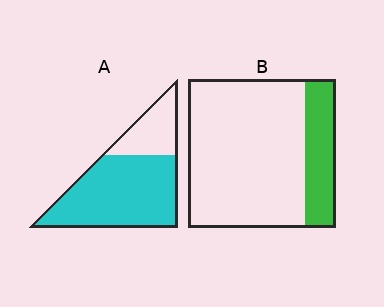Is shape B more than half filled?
No.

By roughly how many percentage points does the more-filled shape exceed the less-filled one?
By roughly 55 percentage points (A over B).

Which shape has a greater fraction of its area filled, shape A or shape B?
Shape A.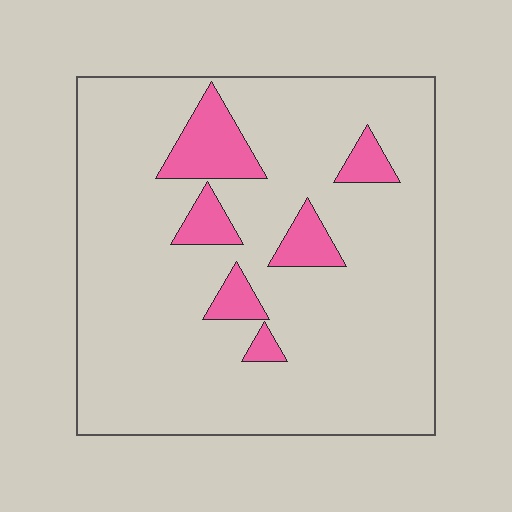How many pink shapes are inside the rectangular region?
6.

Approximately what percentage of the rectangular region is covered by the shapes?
Approximately 10%.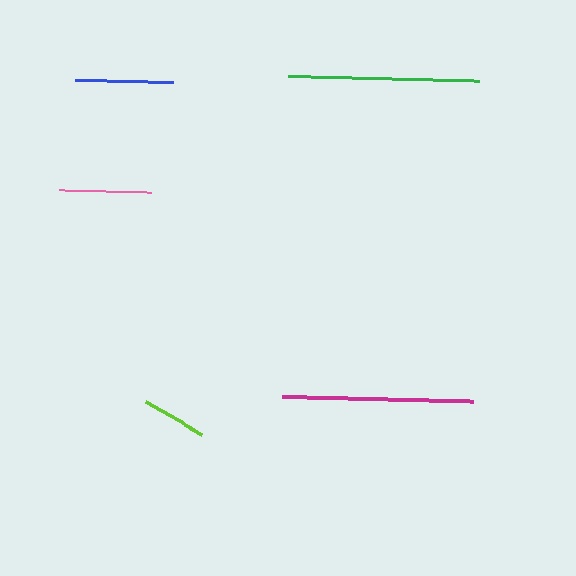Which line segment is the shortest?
The lime line is the shortest at approximately 65 pixels.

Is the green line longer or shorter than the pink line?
The green line is longer than the pink line.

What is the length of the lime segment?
The lime segment is approximately 65 pixels long.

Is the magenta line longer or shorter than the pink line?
The magenta line is longer than the pink line.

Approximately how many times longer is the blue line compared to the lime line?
The blue line is approximately 1.5 times the length of the lime line.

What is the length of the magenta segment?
The magenta segment is approximately 191 pixels long.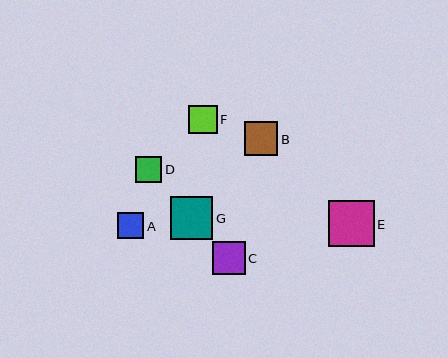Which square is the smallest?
Square D is the smallest with a size of approximately 26 pixels.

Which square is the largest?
Square E is the largest with a size of approximately 46 pixels.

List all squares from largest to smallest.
From largest to smallest: E, G, B, C, F, A, D.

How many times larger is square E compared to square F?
Square E is approximately 1.6 times the size of square F.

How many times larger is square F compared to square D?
Square F is approximately 1.1 times the size of square D.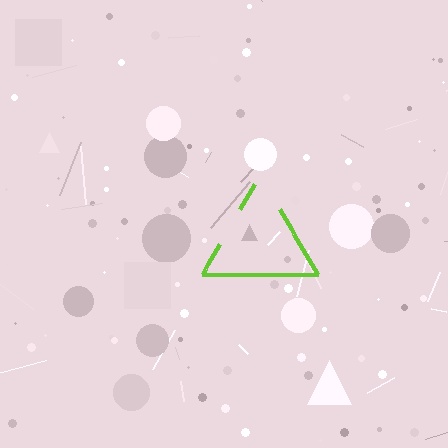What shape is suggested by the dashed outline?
The dashed outline suggests a triangle.